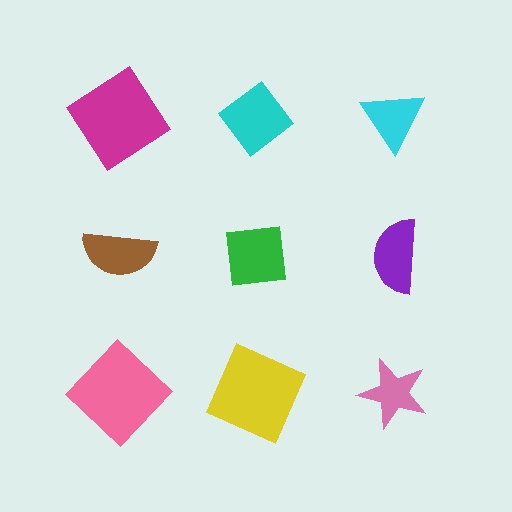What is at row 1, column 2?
A cyan diamond.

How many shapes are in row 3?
3 shapes.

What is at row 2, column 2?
A green square.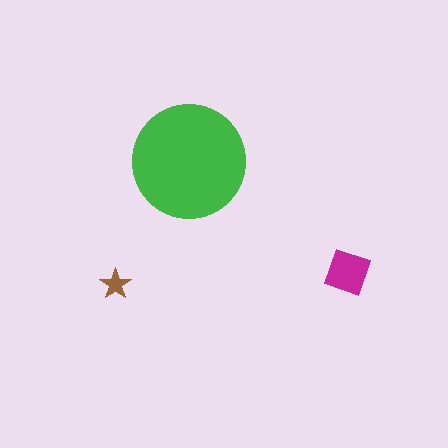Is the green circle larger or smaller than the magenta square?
Larger.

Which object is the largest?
The green circle.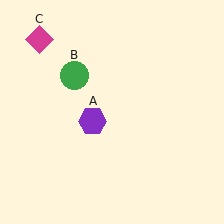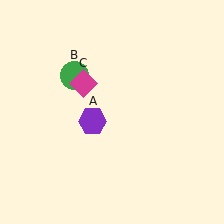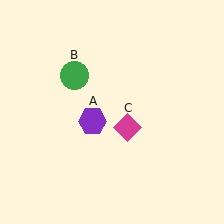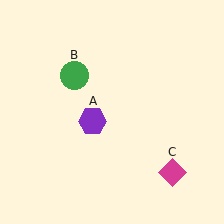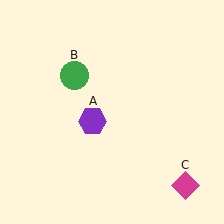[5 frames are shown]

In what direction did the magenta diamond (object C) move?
The magenta diamond (object C) moved down and to the right.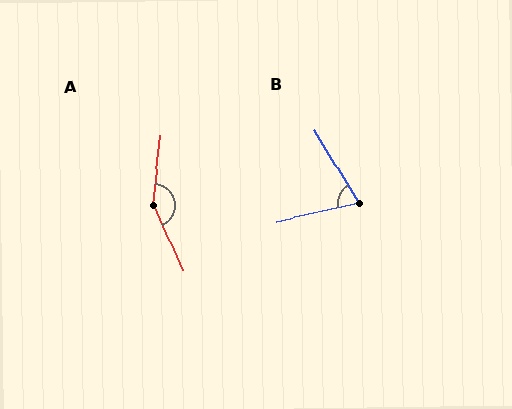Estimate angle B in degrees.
Approximately 72 degrees.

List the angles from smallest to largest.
B (72°), A (149°).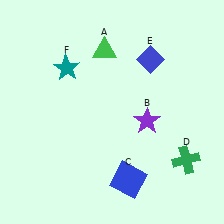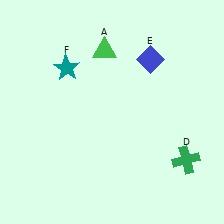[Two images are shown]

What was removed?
The purple star (B), the blue square (C) were removed in Image 2.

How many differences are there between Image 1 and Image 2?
There are 2 differences between the two images.